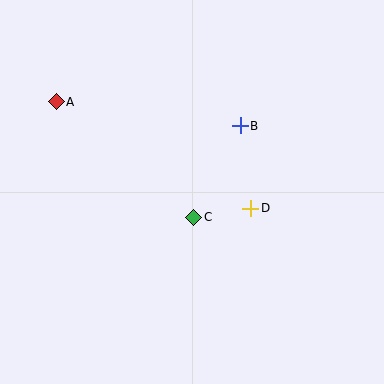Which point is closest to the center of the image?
Point C at (194, 217) is closest to the center.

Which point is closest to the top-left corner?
Point A is closest to the top-left corner.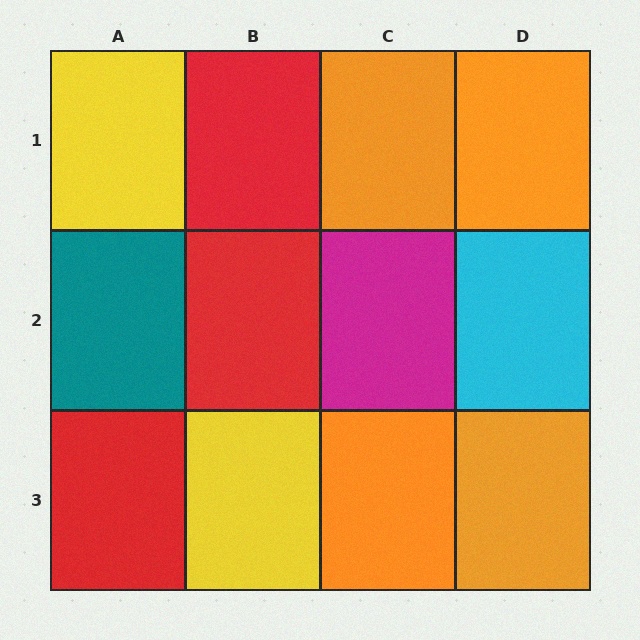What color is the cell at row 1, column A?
Yellow.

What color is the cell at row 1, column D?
Orange.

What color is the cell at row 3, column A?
Red.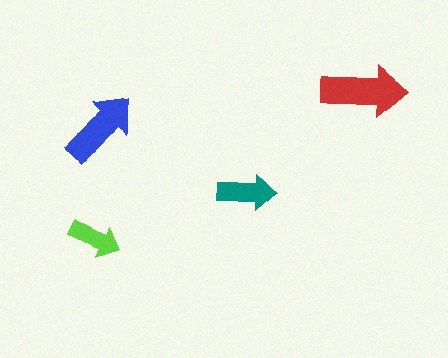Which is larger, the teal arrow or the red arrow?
The red one.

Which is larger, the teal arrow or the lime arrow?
The teal one.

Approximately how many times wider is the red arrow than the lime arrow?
About 1.5 times wider.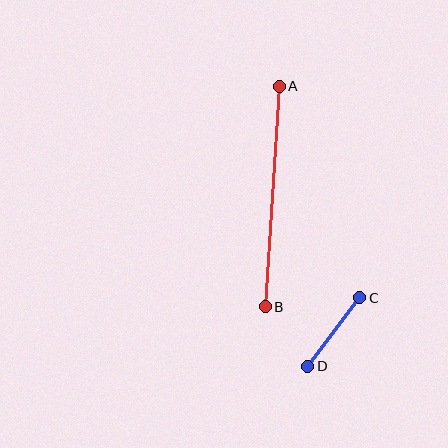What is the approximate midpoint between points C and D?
The midpoint is at approximately (334, 332) pixels.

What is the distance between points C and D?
The distance is approximately 86 pixels.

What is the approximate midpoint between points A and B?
The midpoint is at approximately (272, 197) pixels.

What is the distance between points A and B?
The distance is approximately 221 pixels.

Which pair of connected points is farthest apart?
Points A and B are farthest apart.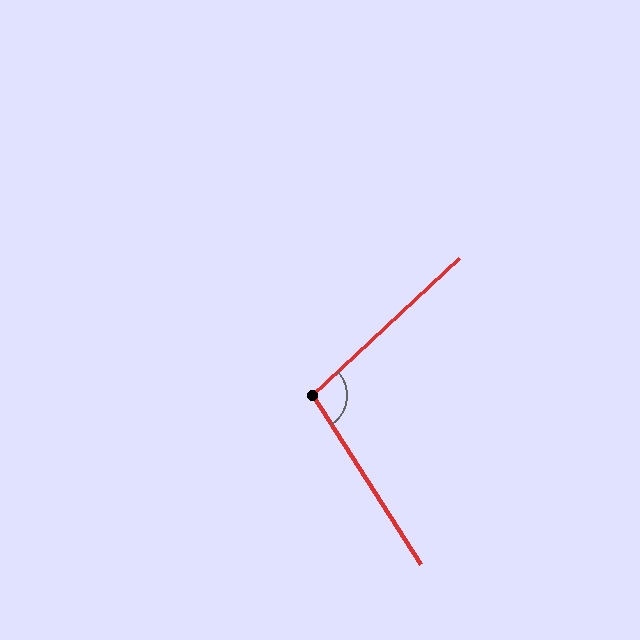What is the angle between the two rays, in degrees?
Approximately 101 degrees.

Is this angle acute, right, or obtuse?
It is obtuse.